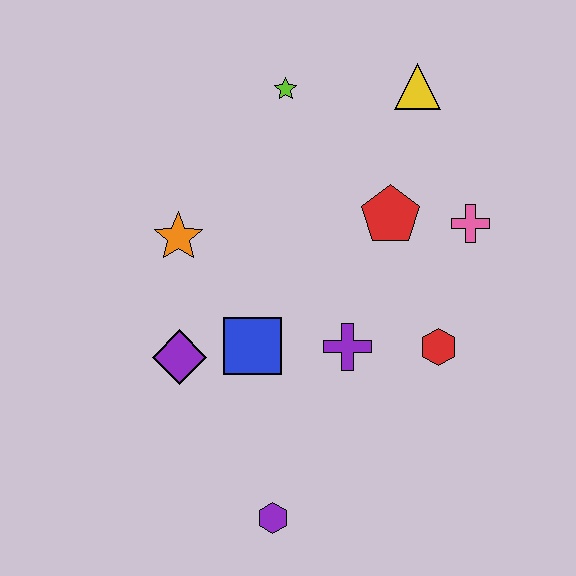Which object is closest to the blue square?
The purple diamond is closest to the blue square.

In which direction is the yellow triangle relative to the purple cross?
The yellow triangle is above the purple cross.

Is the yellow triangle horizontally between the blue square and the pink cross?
Yes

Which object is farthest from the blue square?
The yellow triangle is farthest from the blue square.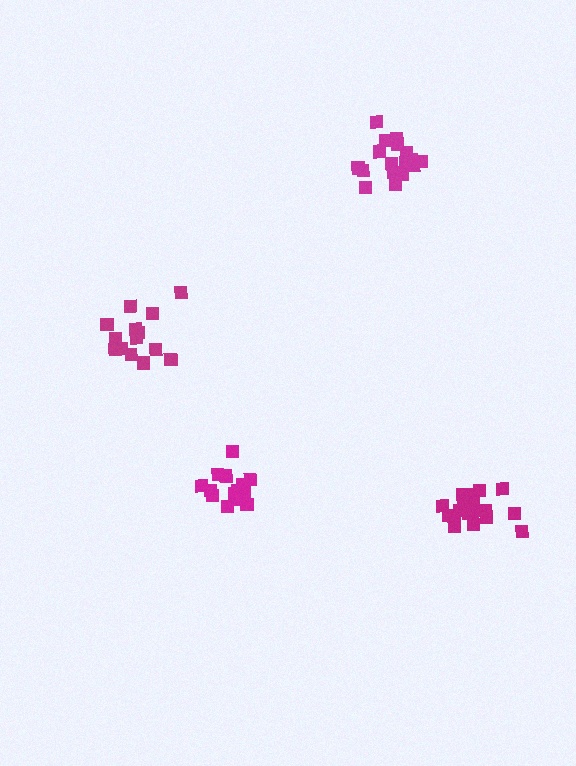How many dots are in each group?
Group 1: 18 dots, Group 2: 15 dots, Group 3: 18 dots, Group 4: 15 dots (66 total).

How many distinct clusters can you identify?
There are 4 distinct clusters.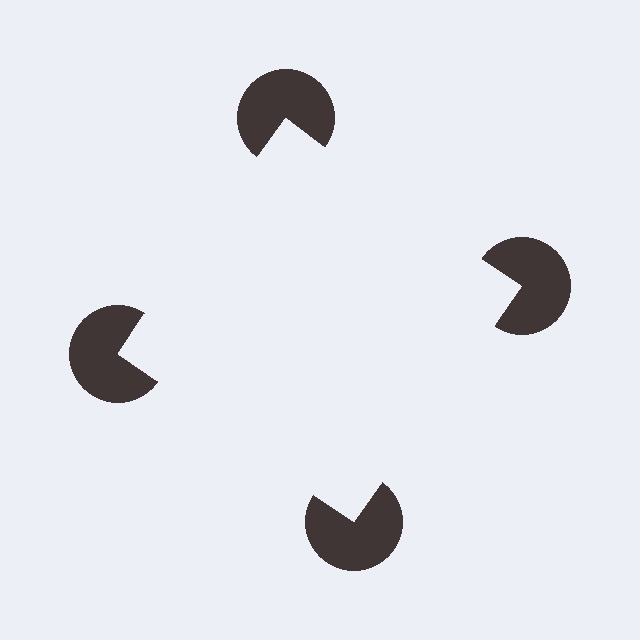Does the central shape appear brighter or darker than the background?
It typically appears slightly brighter than the background, even though no actual brightness change is drawn.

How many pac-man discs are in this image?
There are 4 — one at each vertex of the illusory square.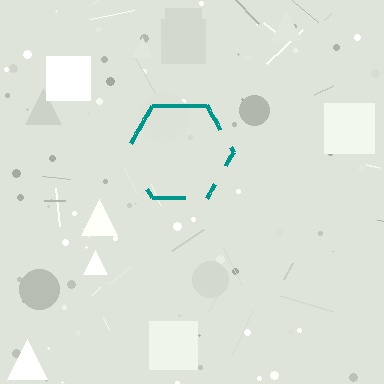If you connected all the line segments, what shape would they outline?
They would outline a hexagon.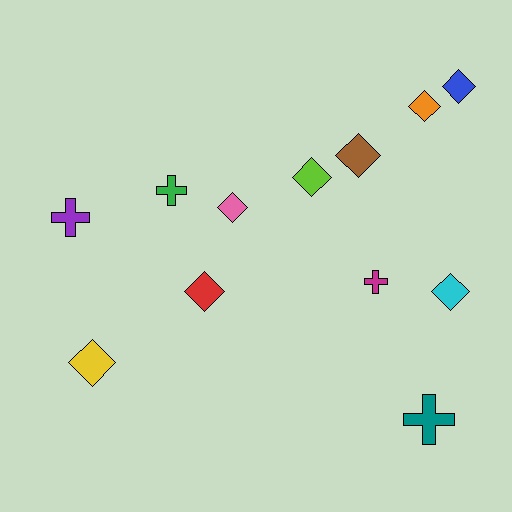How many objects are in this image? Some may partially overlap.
There are 12 objects.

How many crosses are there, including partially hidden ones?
There are 4 crosses.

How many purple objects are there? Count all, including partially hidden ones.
There is 1 purple object.